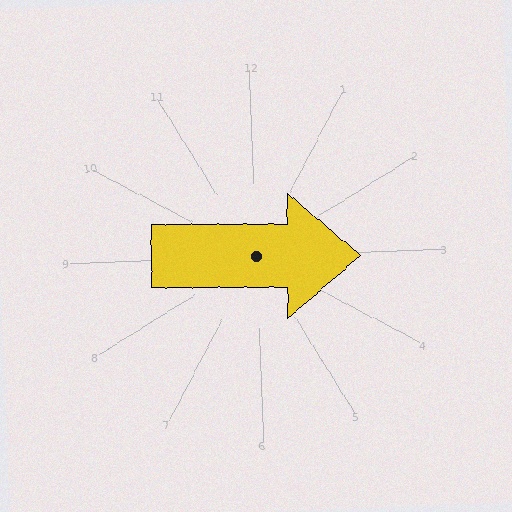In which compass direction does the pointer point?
East.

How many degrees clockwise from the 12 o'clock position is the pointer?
Approximately 92 degrees.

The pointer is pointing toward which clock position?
Roughly 3 o'clock.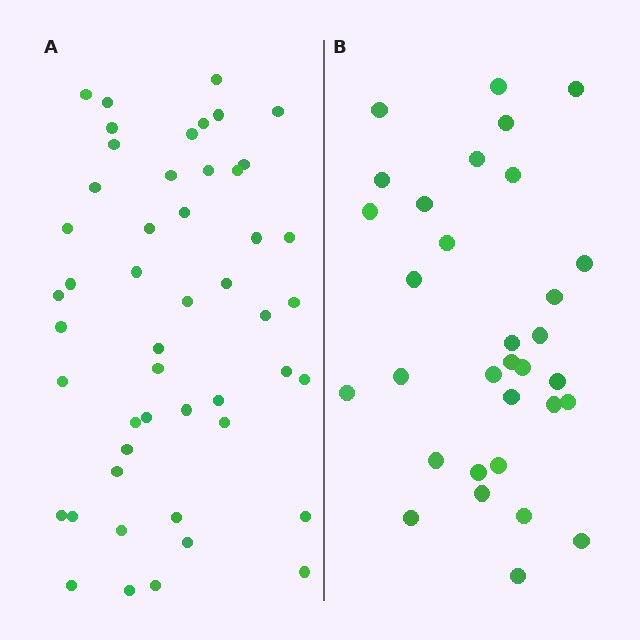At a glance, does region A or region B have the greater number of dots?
Region A (the left region) has more dots.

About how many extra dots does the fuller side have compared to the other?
Region A has approximately 15 more dots than region B.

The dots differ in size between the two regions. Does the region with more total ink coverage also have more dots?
No. Region B has more total ink coverage because its dots are larger, but region A actually contains more individual dots. Total area can be misleading — the number of items is what matters here.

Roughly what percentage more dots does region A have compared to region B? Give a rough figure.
About 55% more.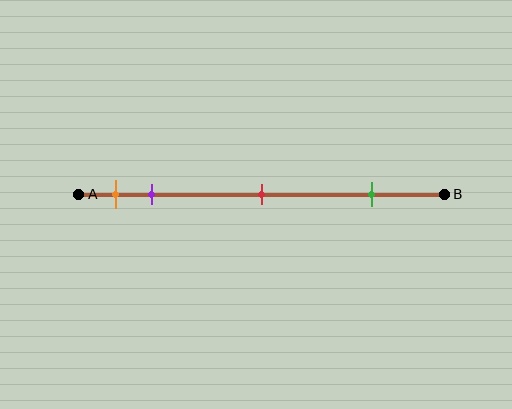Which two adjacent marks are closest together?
The orange and purple marks are the closest adjacent pair.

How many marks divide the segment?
There are 4 marks dividing the segment.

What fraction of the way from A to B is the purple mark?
The purple mark is approximately 20% (0.2) of the way from A to B.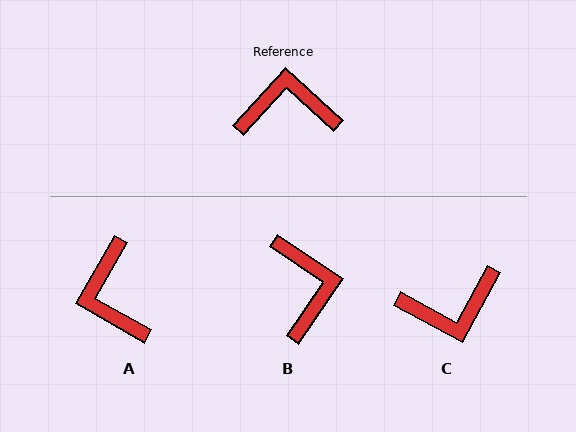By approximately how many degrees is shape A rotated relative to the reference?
Approximately 103 degrees counter-clockwise.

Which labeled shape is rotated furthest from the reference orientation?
C, about 165 degrees away.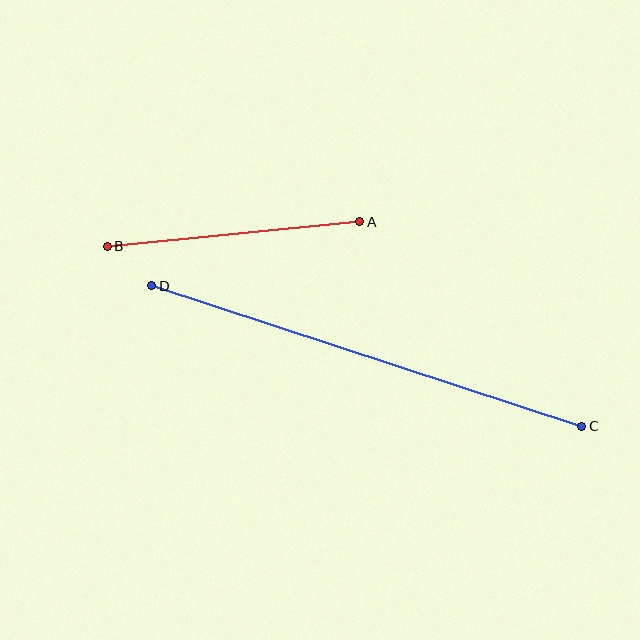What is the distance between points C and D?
The distance is approximately 452 pixels.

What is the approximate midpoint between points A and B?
The midpoint is at approximately (234, 234) pixels.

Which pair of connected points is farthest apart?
Points C and D are farthest apart.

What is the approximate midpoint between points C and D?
The midpoint is at approximately (367, 356) pixels.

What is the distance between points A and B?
The distance is approximately 254 pixels.